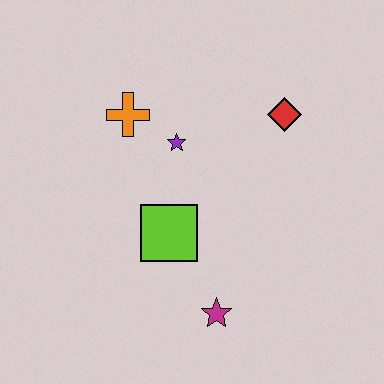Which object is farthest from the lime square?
The red diamond is farthest from the lime square.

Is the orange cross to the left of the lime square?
Yes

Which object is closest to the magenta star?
The lime square is closest to the magenta star.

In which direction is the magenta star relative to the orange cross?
The magenta star is below the orange cross.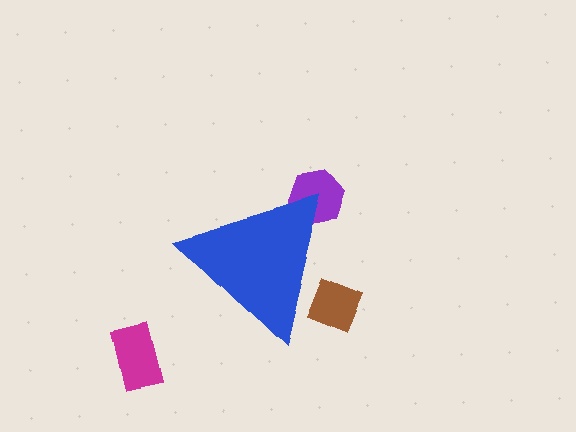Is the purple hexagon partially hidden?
Yes, the purple hexagon is partially hidden behind the blue triangle.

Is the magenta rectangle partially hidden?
No, the magenta rectangle is fully visible.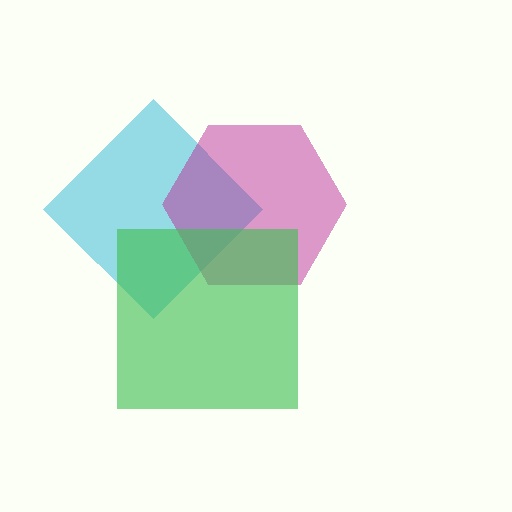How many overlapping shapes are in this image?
There are 3 overlapping shapes in the image.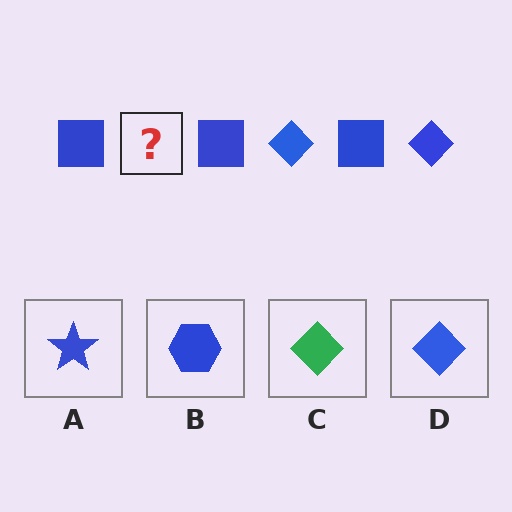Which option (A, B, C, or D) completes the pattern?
D.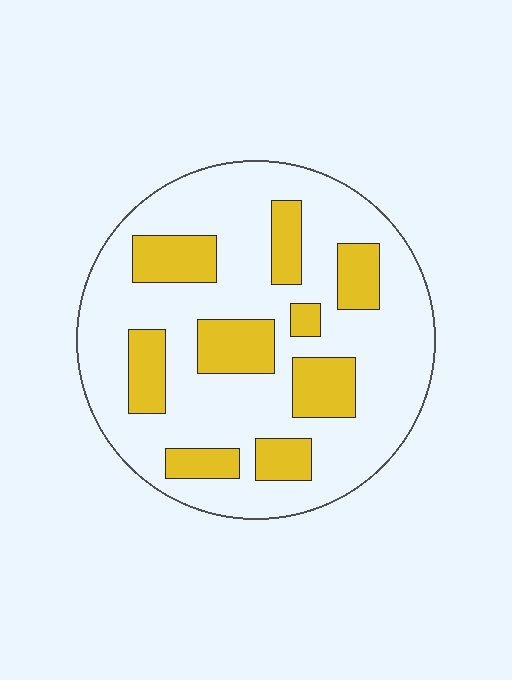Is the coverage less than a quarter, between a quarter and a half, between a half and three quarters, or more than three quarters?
Between a quarter and a half.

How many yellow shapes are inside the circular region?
9.